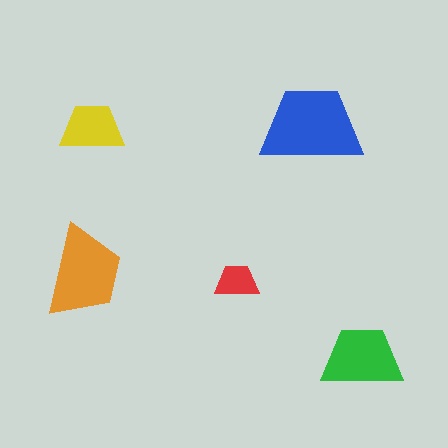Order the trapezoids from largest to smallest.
the blue one, the orange one, the green one, the yellow one, the red one.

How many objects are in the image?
There are 5 objects in the image.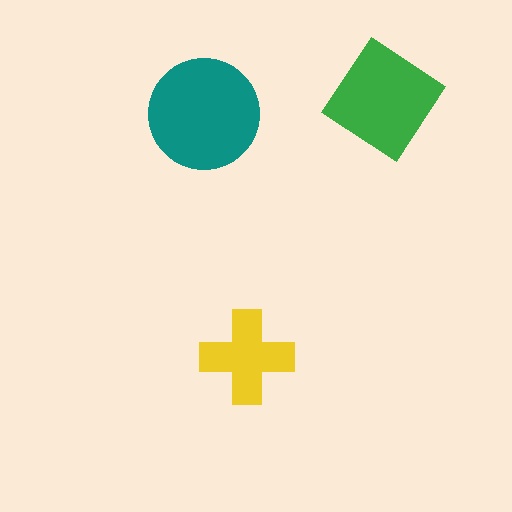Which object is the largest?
The teal circle.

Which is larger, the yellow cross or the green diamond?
The green diamond.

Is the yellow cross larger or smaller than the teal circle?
Smaller.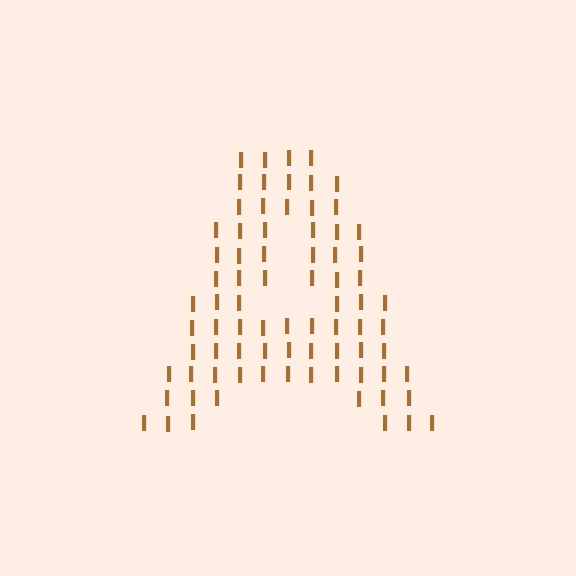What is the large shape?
The large shape is the letter A.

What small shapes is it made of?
It is made of small letter I's.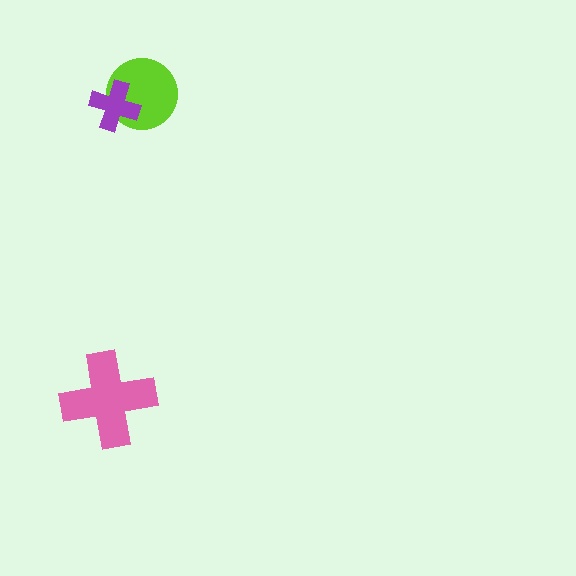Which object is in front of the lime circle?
The purple cross is in front of the lime circle.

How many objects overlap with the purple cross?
1 object overlaps with the purple cross.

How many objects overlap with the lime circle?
1 object overlaps with the lime circle.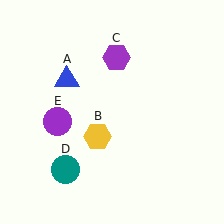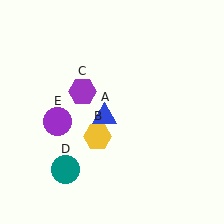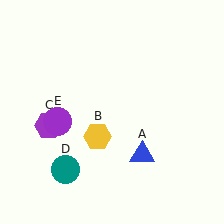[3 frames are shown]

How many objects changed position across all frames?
2 objects changed position: blue triangle (object A), purple hexagon (object C).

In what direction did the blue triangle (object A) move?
The blue triangle (object A) moved down and to the right.